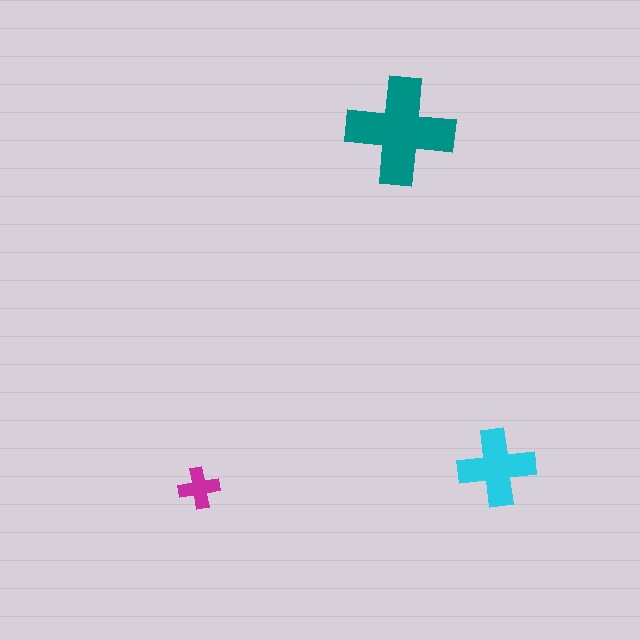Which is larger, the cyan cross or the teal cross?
The teal one.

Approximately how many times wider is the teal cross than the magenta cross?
About 2.5 times wider.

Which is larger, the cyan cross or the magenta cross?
The cyan one.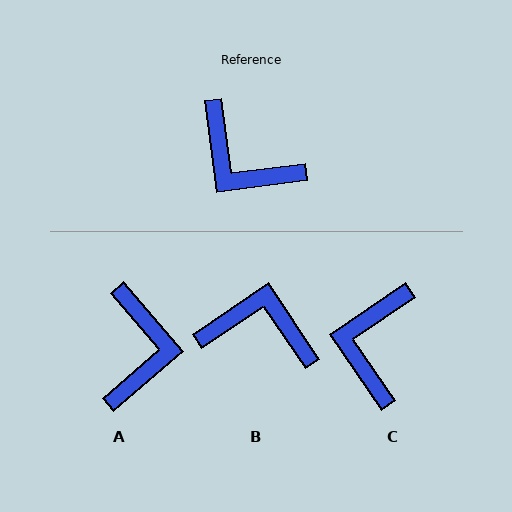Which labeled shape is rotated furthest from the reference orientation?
B, about 153 degrees away.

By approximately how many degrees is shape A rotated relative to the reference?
Approximately 124 degrees counter-clockwise.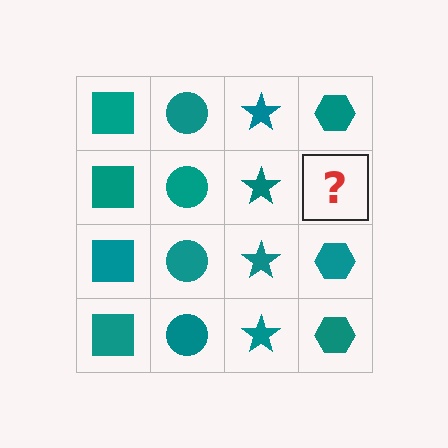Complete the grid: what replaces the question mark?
The question mark should be replaced with a teal hexagon.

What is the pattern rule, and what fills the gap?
The rule is that each column has a consistent shape. The gap should be filled with a teal hexagon.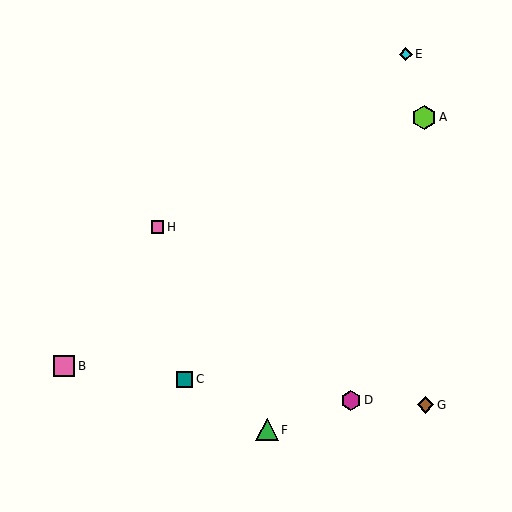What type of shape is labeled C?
Shape C is a teal square.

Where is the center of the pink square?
The center of the pink square is at (64, 366).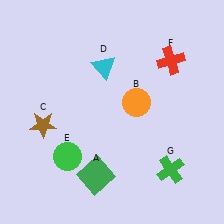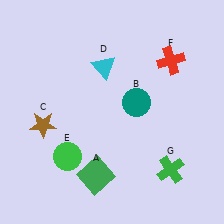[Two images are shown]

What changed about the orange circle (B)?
In Image 1, B is orange. In Image 2, it changed to teal.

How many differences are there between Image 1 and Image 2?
There is 1 difference between the two images.